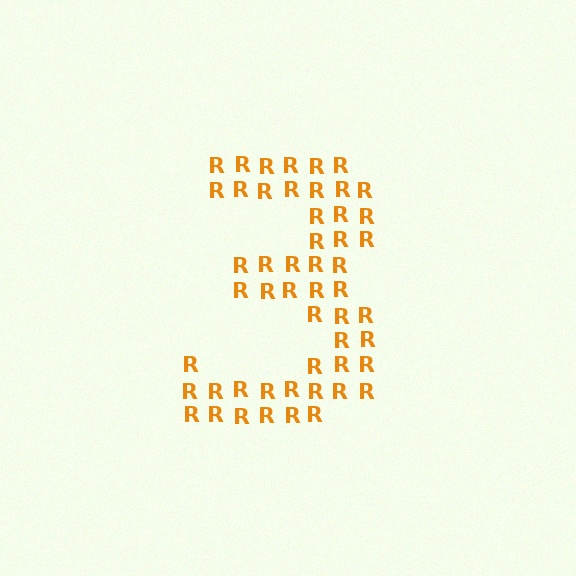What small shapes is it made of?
It is made of small letter R's.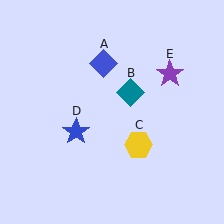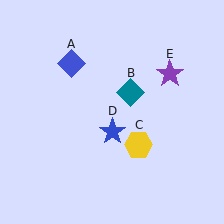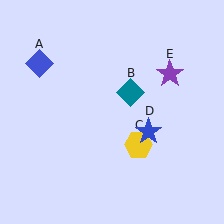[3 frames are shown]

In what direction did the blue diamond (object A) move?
The blue diamond (object A) moved left.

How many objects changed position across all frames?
2 objects changed position: blue diamond (object A), blue star (object D).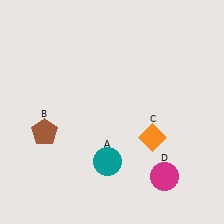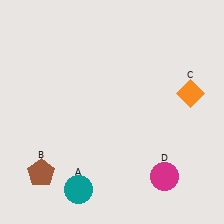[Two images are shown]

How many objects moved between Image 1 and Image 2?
3 objects moved between the two images.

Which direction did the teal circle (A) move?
The teal circle (A) moved left.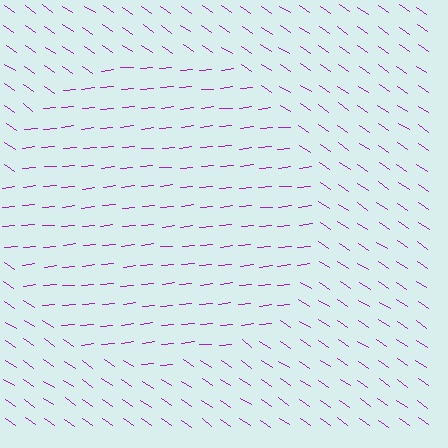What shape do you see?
I see a circle.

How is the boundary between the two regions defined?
The boundary is defined purely by a change in line orientation (approximately 40 degrees difference). All lines are the same color and thickness.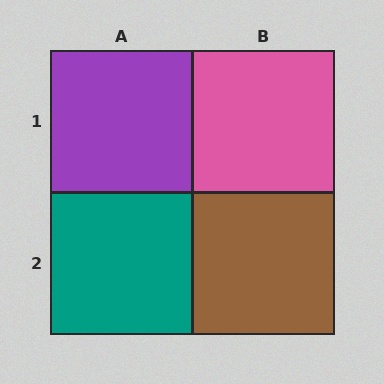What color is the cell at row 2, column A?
Teal.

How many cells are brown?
1 cell is brown.